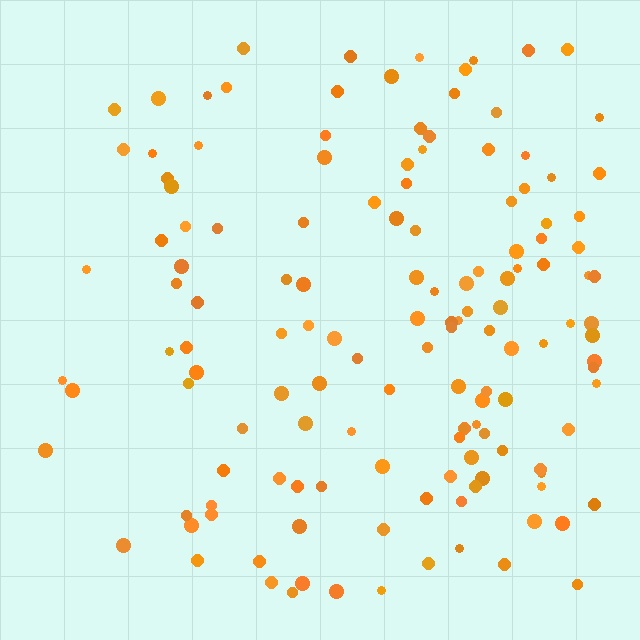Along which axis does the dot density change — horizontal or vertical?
Horizontal.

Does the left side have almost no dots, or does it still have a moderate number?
Still a moderate number, just noticeably fewer than the right.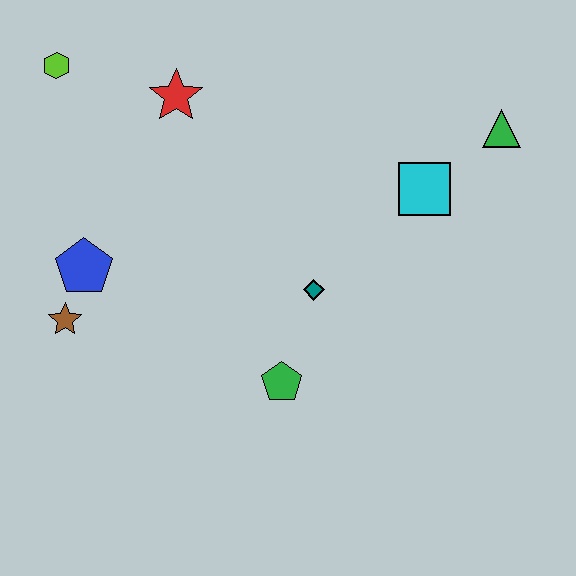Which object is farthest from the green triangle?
The brown star is farthest from the green triangle.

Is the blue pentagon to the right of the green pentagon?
No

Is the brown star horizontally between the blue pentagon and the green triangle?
No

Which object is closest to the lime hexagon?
The red star is closest to the lime hexagon.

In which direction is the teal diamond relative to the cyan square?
The teal diamond is to the left of the cyan square.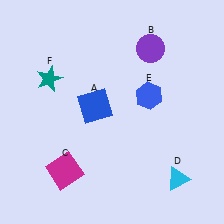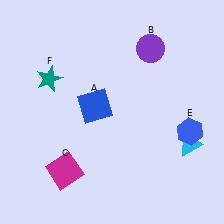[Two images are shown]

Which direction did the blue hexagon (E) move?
The blue hexagon (E) moved right.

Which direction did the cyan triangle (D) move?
The cyan triangle (D) moved up.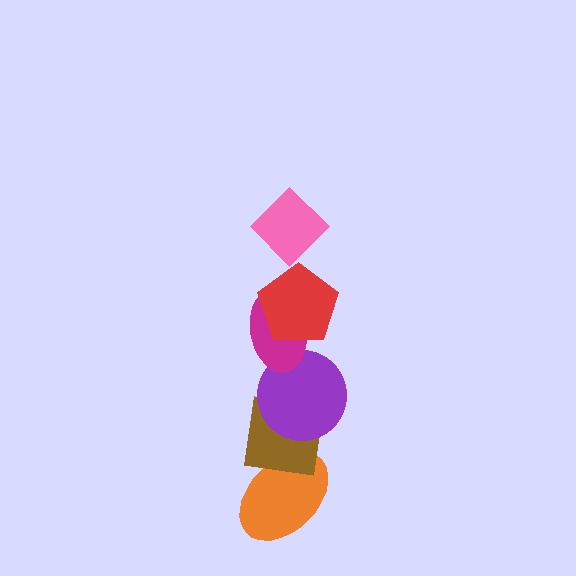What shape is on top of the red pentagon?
The pink diamond is on top of the red pentagon.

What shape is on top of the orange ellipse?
The brown square is on top of the orange ellipse.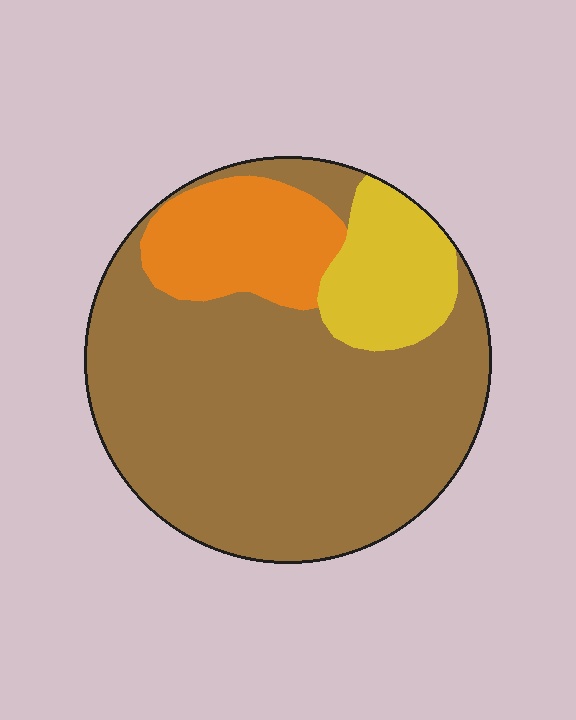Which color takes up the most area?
Brown, at roughly 70%.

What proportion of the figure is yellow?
Yellow covers around 15% of the figure.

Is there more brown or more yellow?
Brown.